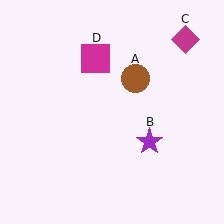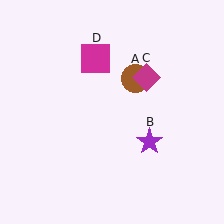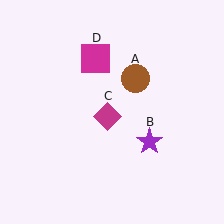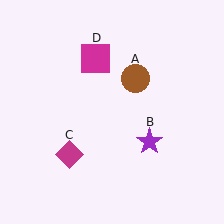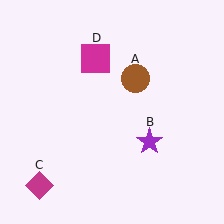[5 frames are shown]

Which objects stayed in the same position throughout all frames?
Brown circle (object A) and purple star (object B) and magenta square (object D) remained stationary.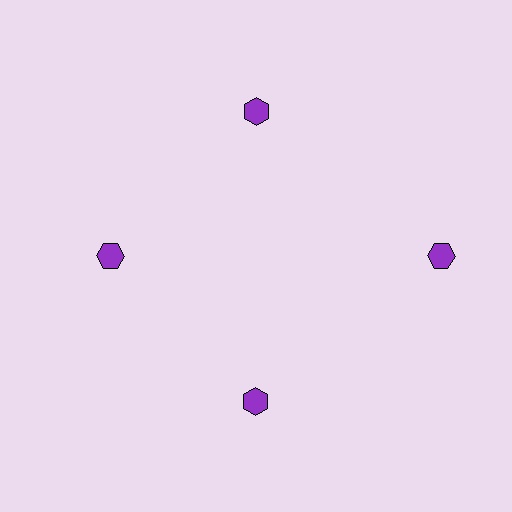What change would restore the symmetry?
The symmetry would be restored by moving it inward, back onto the ring so that all 4 hexagons sit at equal angles and equal distance from the center.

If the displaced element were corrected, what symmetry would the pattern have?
It would have 4-fold rotational symmetry — the pattern would map onto itself every 90 degrees.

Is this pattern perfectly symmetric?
No. The 4 purple hexagons are arranged in a ring, but one element near the 3 o'clock position is pushed outward from the center, breaking the 4-fold rotational symmetry.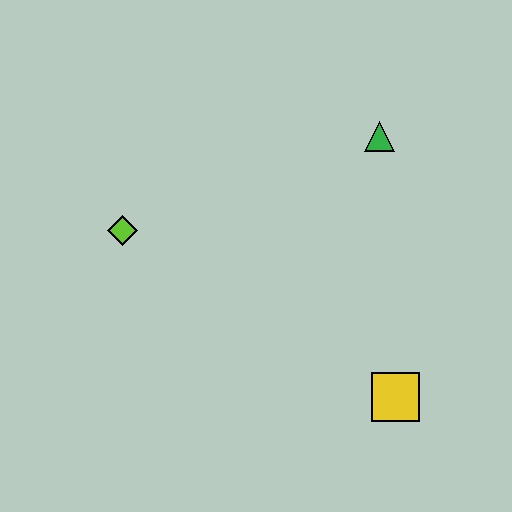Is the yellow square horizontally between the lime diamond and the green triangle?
No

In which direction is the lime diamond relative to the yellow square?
The lime diamond is to the left of the yellow square.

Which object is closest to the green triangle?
The yellow square is closest to the green triangle.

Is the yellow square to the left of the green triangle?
No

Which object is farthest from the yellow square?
The lime diamond is farthest from the yellow square.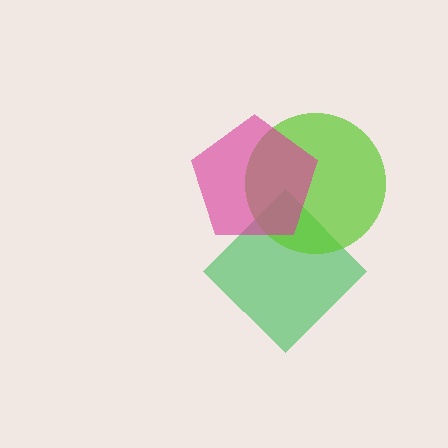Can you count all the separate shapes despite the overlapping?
Yes, there are 3 separate shapes.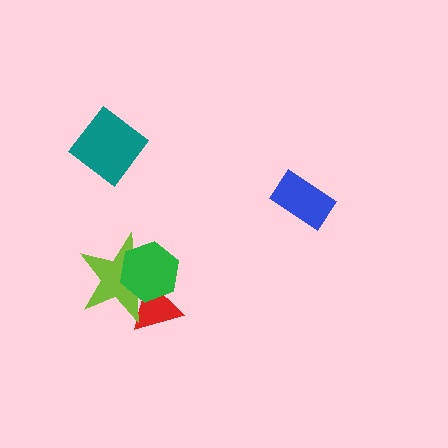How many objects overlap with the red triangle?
2 objects overlap with the red triangle.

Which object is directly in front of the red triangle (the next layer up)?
The lime star is directly in front of the red triangle.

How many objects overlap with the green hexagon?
2 objects overlap with the green hexagon.